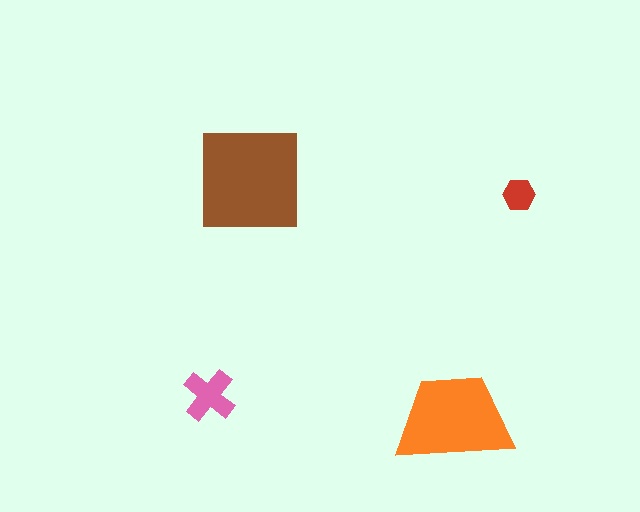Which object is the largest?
The brown square.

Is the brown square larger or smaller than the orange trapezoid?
Larger.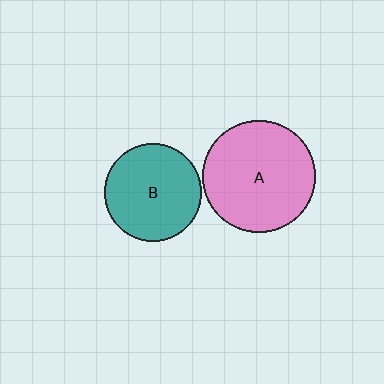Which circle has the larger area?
Circle A (pink).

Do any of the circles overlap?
No, none of the circles overlap.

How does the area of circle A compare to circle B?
Approximately 1.3 times.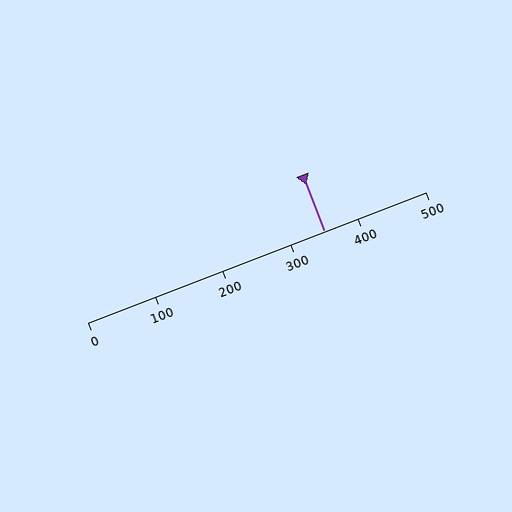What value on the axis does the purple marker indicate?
The marker indicates approximately 350.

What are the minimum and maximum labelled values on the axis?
The axis runs from 0 to 500.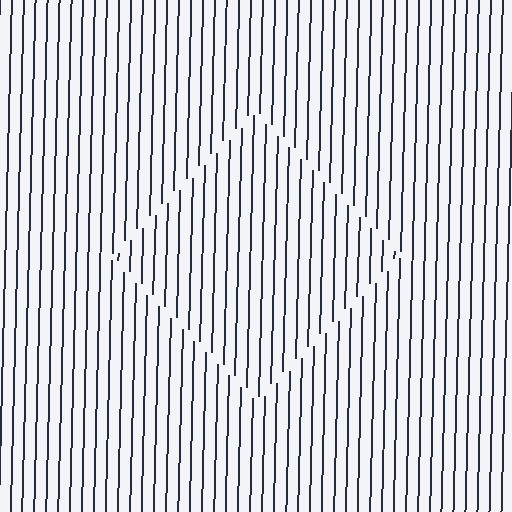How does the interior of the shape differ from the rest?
The interior of the shape contains the same grating, shifted by half a period — the contour is defined by the phase discontinuity where line-ends from the inner and outer gratings abut.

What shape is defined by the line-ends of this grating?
An illusory square. The interior of the shape contains the same grating, shifted by half a period — the contour is defined by the phase discontinuity where line-ends from the inner and outer gratings abut.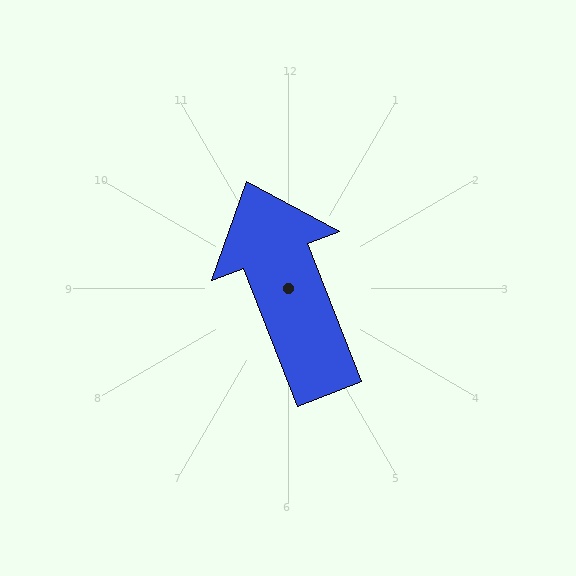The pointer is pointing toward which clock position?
Roughly 11 o'clock.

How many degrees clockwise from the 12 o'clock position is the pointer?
Approximately 339 degrees.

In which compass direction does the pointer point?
North.